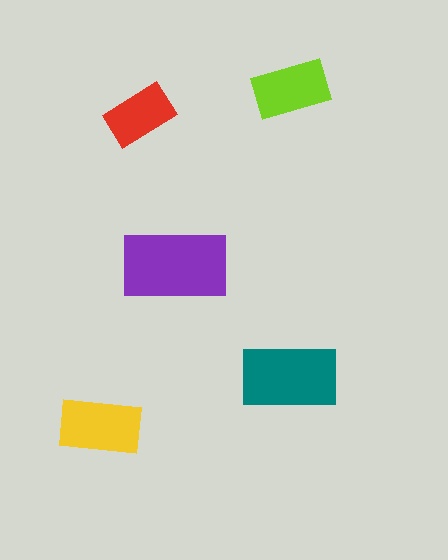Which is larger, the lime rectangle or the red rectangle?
The lime one.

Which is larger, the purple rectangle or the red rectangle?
The purple one.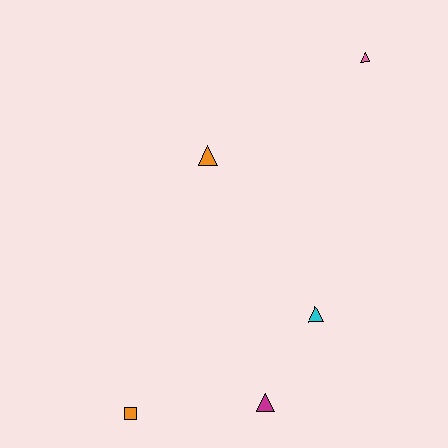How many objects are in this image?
There are 5 objects.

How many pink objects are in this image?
There is 1 pink object.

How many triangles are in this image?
There are 4 triangles.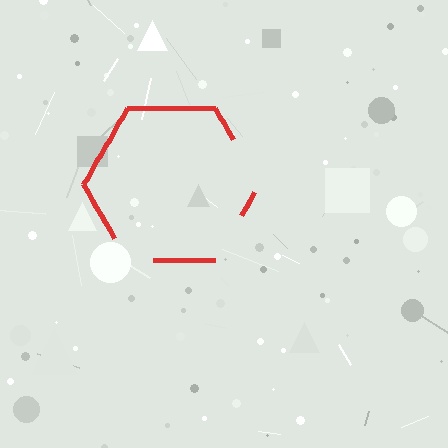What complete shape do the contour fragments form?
The contour fragments form a hexagon.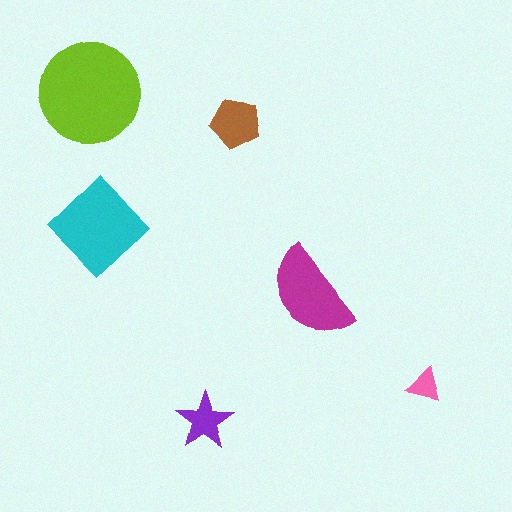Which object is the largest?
The lime circle.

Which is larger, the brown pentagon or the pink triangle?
The brown pentagon.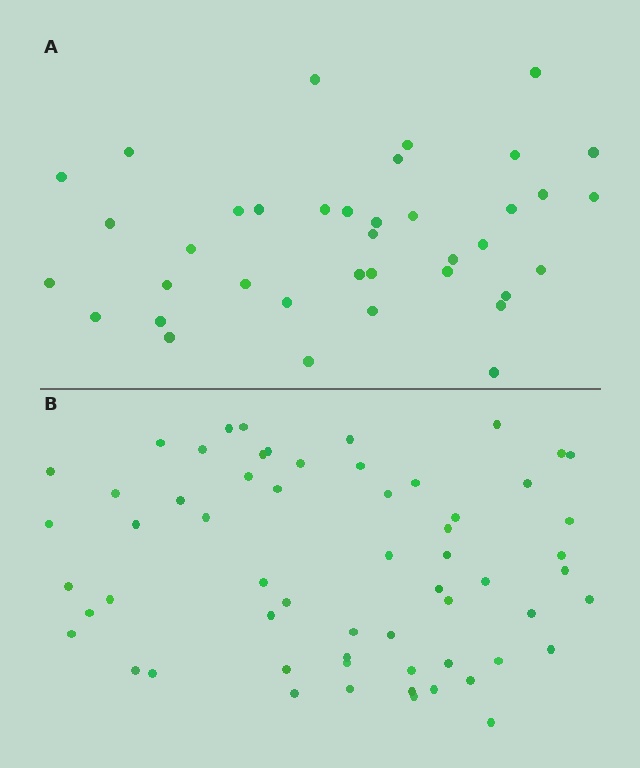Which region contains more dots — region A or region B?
Region B (the bottom region) has more dots.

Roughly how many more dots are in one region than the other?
Region B has approximately 20 more dots than region A.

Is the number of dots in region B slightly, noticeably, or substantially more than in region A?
Region B has substantially more. The ratio is roughly 1.6 to 1.